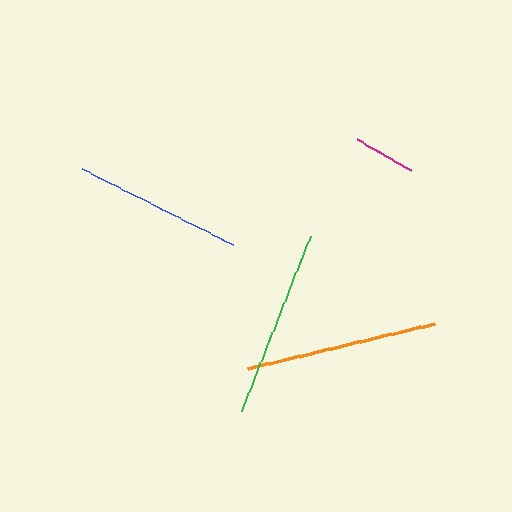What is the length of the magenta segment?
The magenta segment is approximately 62 pixels long.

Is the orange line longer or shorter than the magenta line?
The orange line is longer than the magenta line.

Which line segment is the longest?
The orange line is the longest at approximately 192 pixels.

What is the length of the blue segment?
The blue segment is approximately 169 pixels long.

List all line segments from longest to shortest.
From longest to shortest: orange, green, blue, magenta.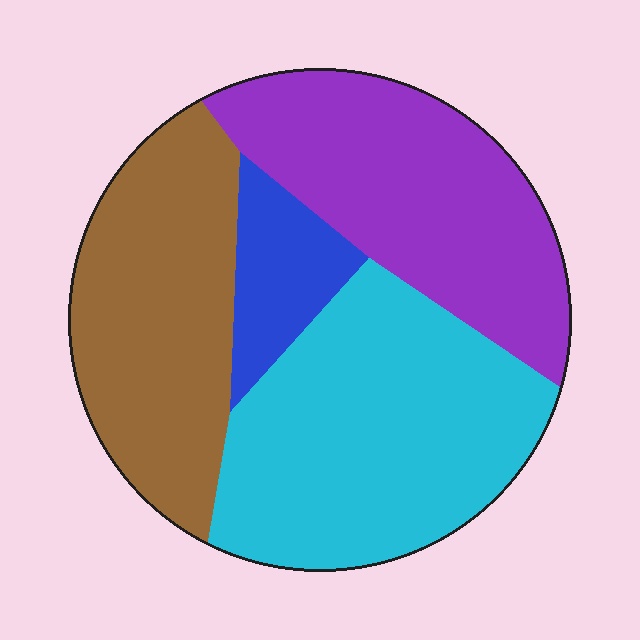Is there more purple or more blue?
Purple.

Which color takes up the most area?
Cyan, at roughly 35%.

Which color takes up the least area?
Blue, at roughly 10%.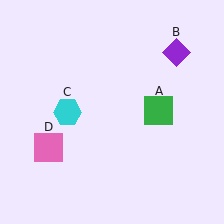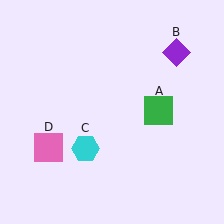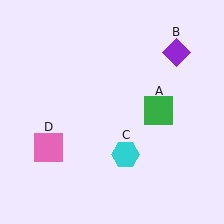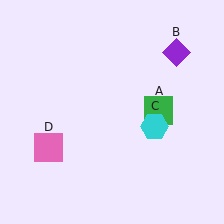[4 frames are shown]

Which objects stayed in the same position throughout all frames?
Green square (object A) and purple diamond (object B) and pink square (object D) remained stationary.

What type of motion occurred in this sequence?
The cyan hexagon (object C) rotated counterclockwise around the center of the scene.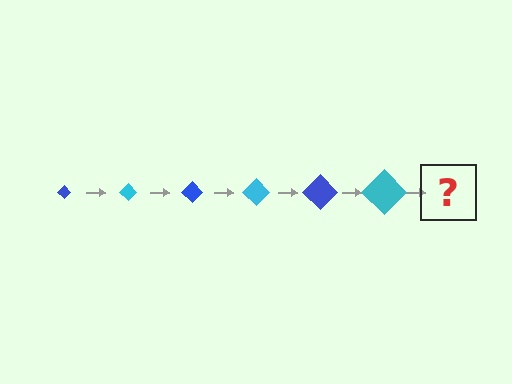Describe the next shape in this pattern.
It should be a blue diamond, larger than the previous one.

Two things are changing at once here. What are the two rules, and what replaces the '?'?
The two rules are that the diamond grows larger each step and the color cycles through blue and cyan. The '?' should be a blue diamond, larger than the previous one.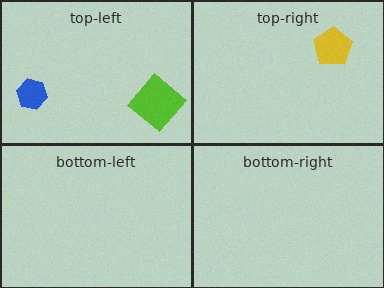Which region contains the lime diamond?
The top-left region.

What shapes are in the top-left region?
The lime diamond, the blue hexagon.